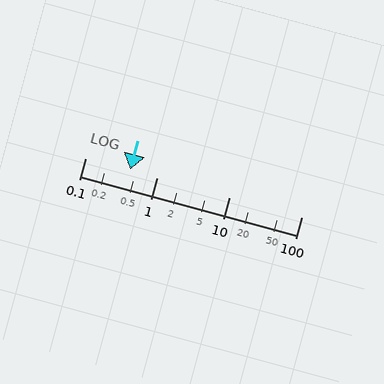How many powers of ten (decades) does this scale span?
The scale spans 3 decades, from 0.1 to 100.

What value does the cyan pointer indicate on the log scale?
The pointer indicates approximately 0.42.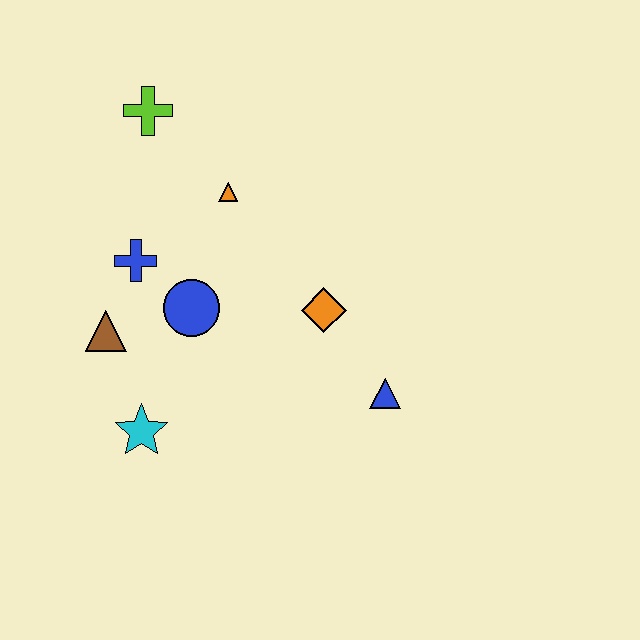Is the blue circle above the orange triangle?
No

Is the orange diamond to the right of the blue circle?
Yes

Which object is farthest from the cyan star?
The lime cross is farthest from the cyan star.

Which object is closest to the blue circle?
The blue cross is closest to the blue circle.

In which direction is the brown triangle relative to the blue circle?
The brown triangle is to the left of the blue circle.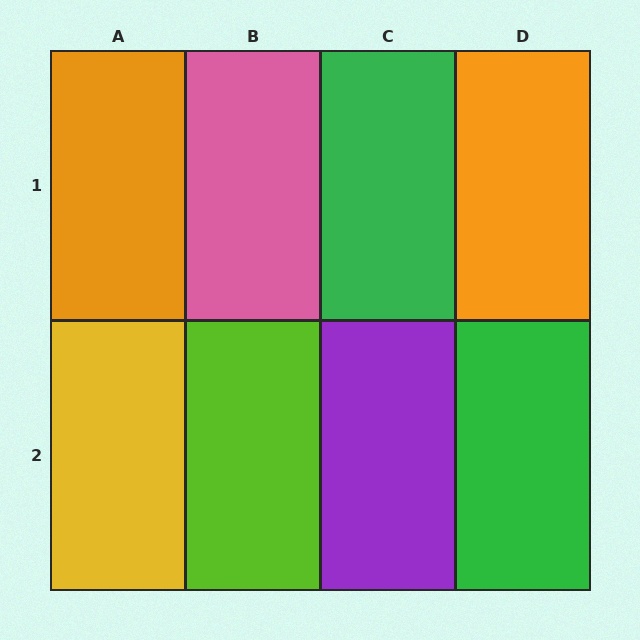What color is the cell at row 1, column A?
Orange.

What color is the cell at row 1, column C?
Green.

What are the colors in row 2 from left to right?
Yellow, lime, purple, green.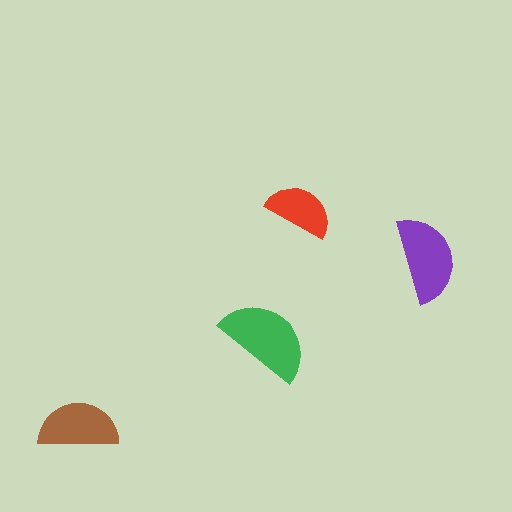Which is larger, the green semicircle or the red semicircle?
The green one.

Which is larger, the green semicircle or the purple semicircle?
The green one.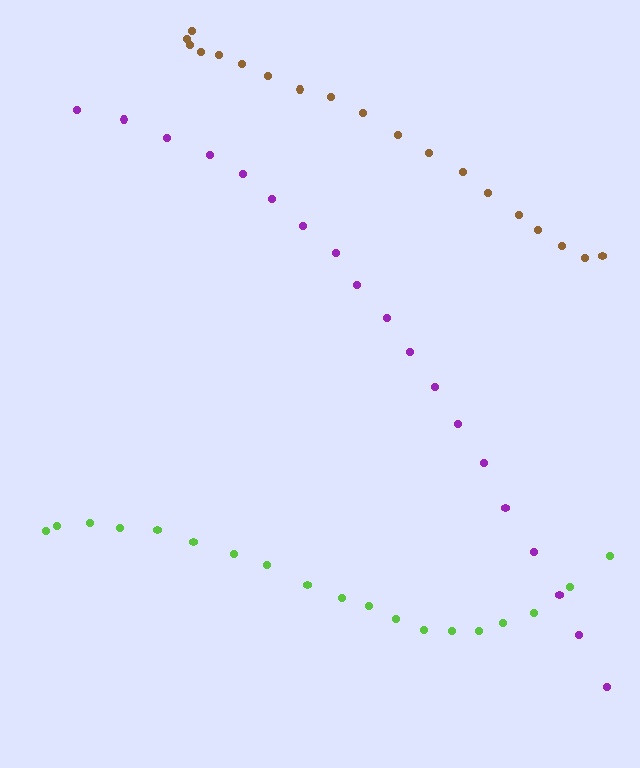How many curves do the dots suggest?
There are 3 distinct paths.